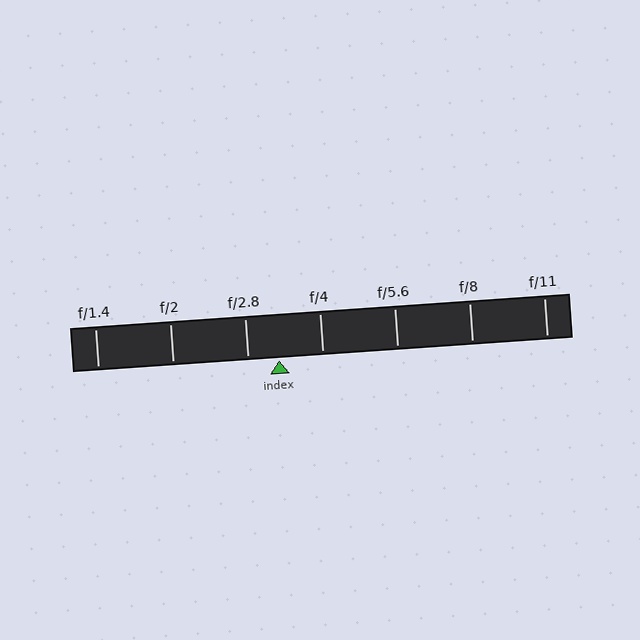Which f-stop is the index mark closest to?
The index mark is closest to f/2.8.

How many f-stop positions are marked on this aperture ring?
There are 7 f-stop positions marked.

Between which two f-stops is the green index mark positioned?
The index mark is between f/2.8 and f/4.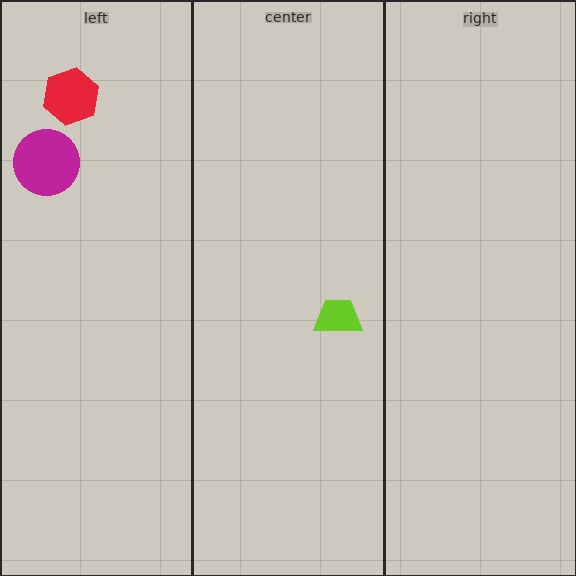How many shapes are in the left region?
2.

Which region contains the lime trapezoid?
The center region.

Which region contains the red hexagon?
The left region.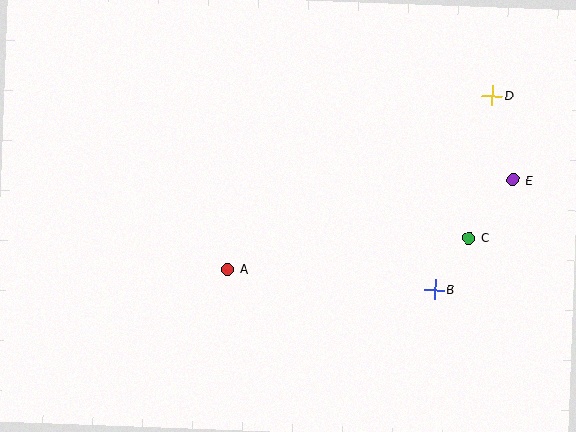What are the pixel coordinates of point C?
Point C is at (469, 238).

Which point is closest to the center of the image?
Point A at (228, 269) is closest to the center.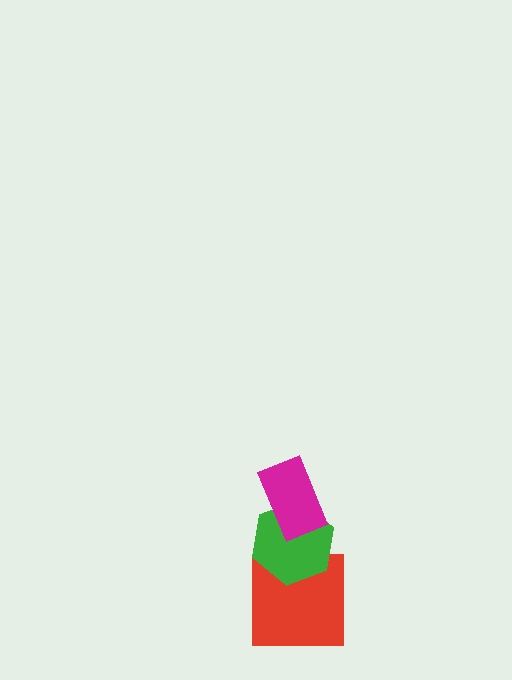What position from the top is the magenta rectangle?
The magenta rectangle is 1st from the top.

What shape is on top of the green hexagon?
The magenta rectangle is on top of the green hexagon.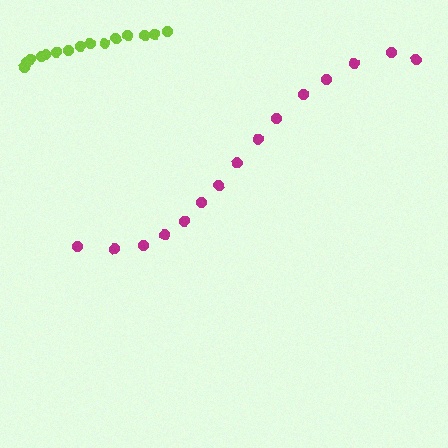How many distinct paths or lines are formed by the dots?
There are 2 distinct paths.